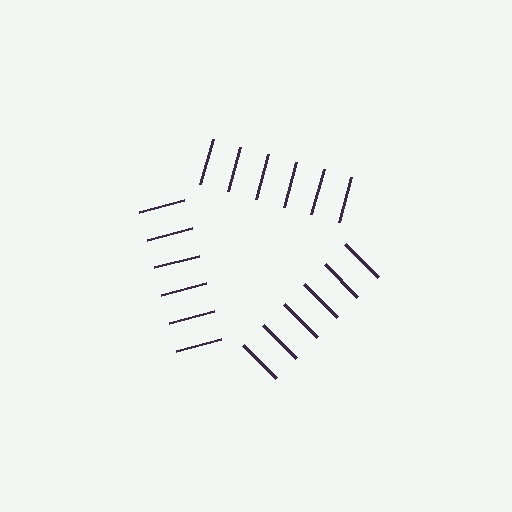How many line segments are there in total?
18 — 6 along each of the 3 edges.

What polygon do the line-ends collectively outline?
An illusory triangle — the line segments terminate on its edges but no continuous stroke is drawn.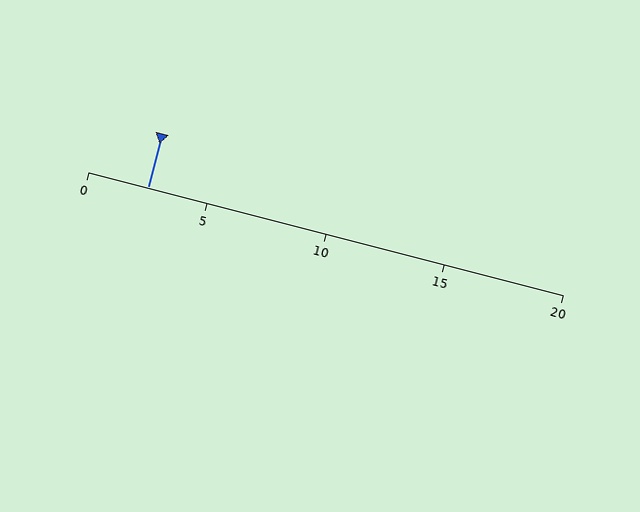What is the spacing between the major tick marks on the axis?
The major ticks are spaced 5 apart.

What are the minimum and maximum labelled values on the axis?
The axis runs from 0 to 20.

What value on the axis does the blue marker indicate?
The marker indicates approximately 2.5.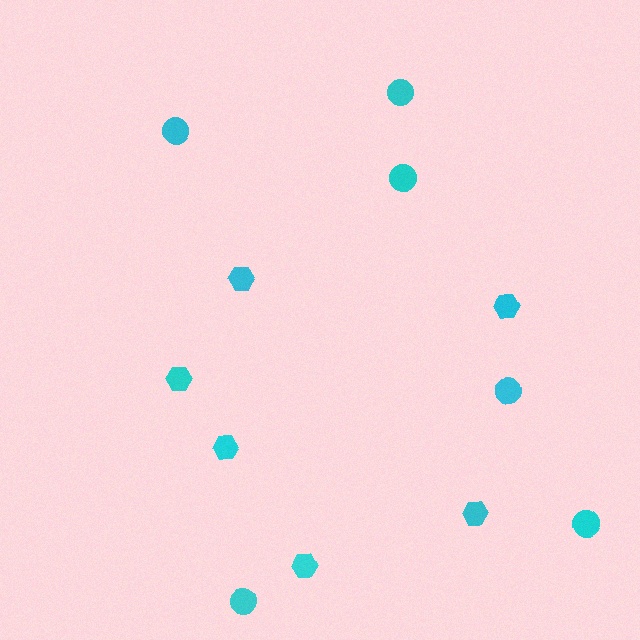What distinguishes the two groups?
There are 2 groups: one group of circles (6) and one group of hexagons (6).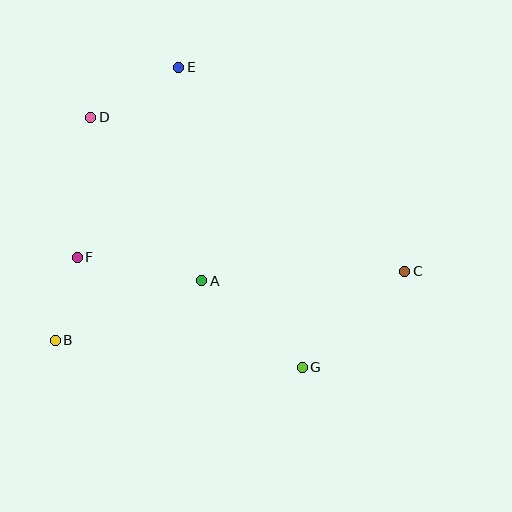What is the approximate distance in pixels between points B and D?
The distance between B and D is approximately 226 pixels.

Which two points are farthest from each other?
Points B and C are farthest from each other.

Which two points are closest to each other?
Points B and F are closest to each other.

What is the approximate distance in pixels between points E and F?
The distance between E and F is approximately 215 pixels.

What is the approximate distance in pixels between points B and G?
The distance between B and G is approximately 248 pixels.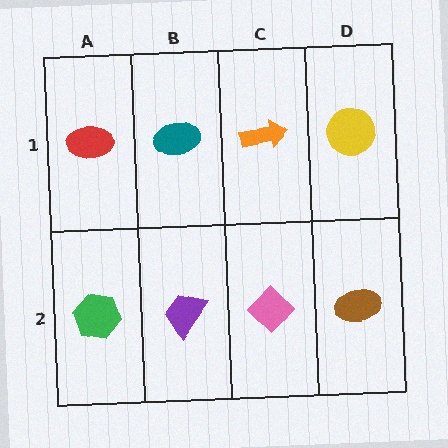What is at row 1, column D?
A yellow circle.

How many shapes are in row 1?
4 shapes.